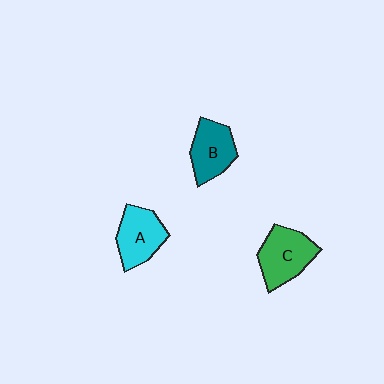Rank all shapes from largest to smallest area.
From largest to smallest: C (green), A (cyan), B (teal).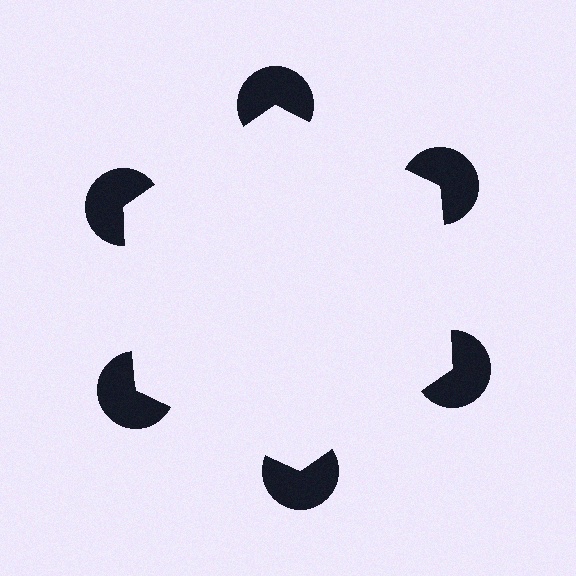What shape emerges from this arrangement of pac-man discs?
An illusory hexagon — its edges are inferred from the aligned wedge cuts in the pac-man discs, not physically drawn.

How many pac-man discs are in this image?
There are 6 — one at each vertex of the illusory hexagon.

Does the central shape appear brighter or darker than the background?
It typically appears slightly brighter than the background, even though no actual brightness change is drawn.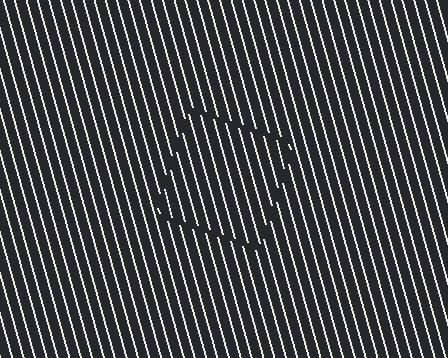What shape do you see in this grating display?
An illusory square. The interior of the shape contains the same grating, shifted by half a period — the contour is defined by the phase discontinuity where line-ends from the inner and outer gratings abut.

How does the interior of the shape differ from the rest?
The interior of the shape contains the same grating, shifted by half a period — the contour is defined by the phase discontinuity where line-ends from the inner and outer gratings abut.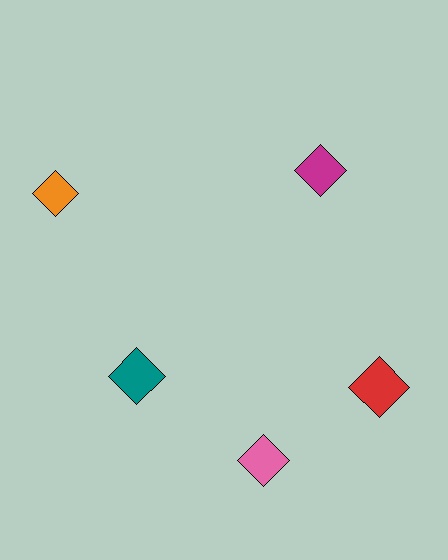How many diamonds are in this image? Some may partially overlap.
There are 5 diamonds.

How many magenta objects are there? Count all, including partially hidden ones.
There is 1 magenta object.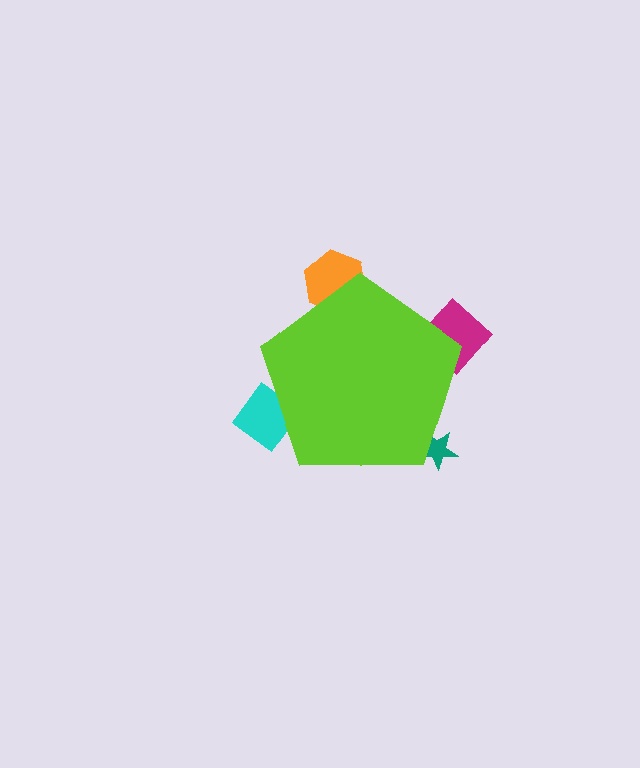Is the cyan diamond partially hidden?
Yes, the cyan diamond is partially hidden behind the lime pentagon.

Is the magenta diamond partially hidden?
Yes, the magenta diamond is partially hidden behind the lime pentagon.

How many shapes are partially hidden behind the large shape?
4 shapes are partially hidden.